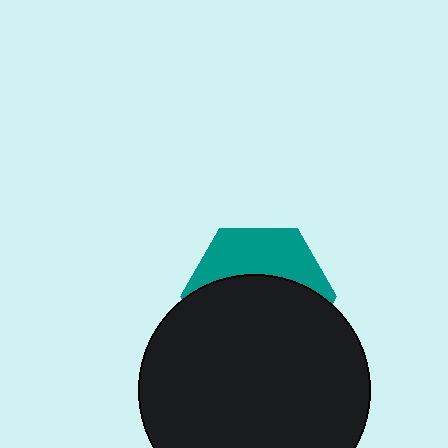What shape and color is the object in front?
The object in front is a black circle.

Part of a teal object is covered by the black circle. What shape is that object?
It is a hexagon.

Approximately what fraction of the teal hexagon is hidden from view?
Roughly 62% of the teal hexagon is hidden behind the black circle.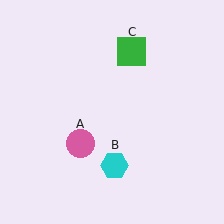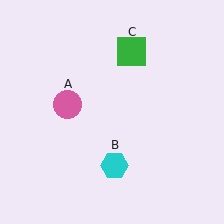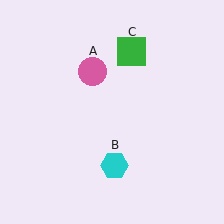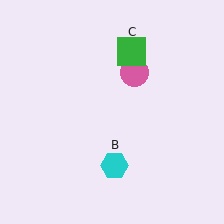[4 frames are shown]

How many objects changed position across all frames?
1 object changed position: pink circle (object A).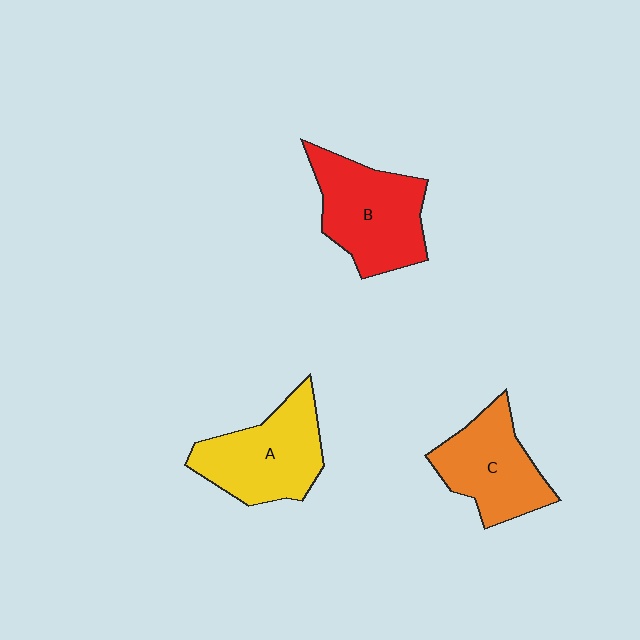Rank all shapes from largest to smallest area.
From largest to smallest: B (red), A (yellow), C (orange).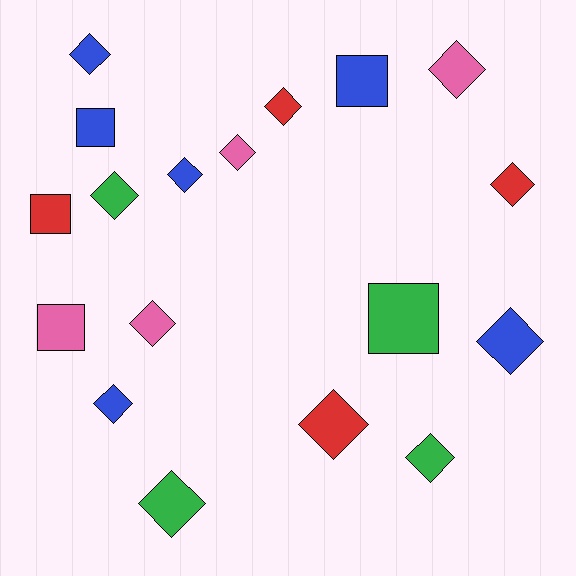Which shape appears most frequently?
Diamond, with 13 objects.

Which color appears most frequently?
Blue, with 6 objects.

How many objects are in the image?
There are 18 objects.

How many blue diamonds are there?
There are 4 blue diamonds.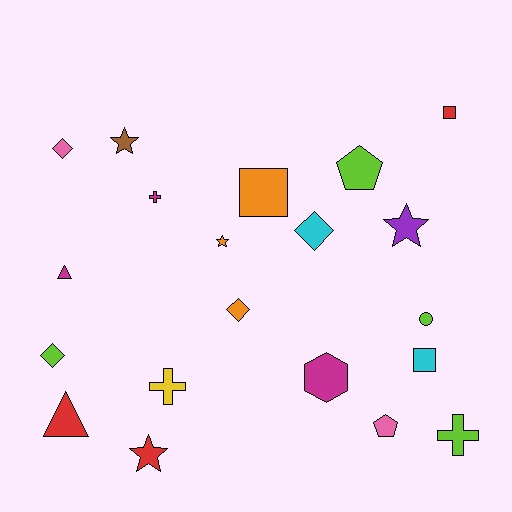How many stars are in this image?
There are 4 stars.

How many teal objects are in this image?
There are no teal objects.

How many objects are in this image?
There are 20 objects.